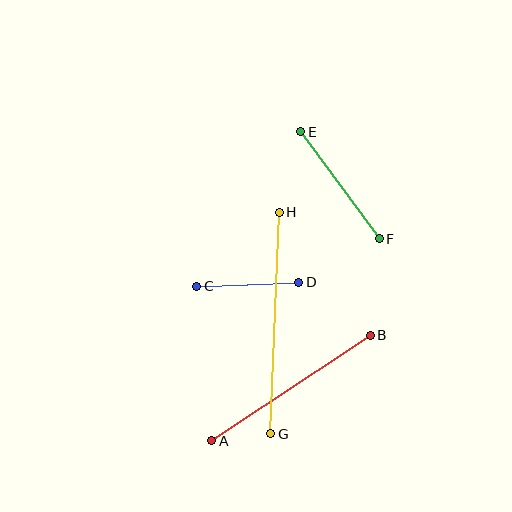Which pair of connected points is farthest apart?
Points G and H are farthest apart.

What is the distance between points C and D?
The distance is approximately 102 pixels.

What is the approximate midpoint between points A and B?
The midpoint is at approximately (291, 388) pixels.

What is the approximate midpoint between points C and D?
The midpoint is at approximately (248, 284) pixels.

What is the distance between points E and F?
The distance is approximately 133 pixels.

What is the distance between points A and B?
The distance is approximately 191 pixels.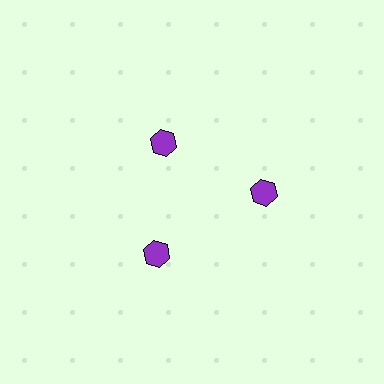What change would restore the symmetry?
The symmetry would be restored by moving it outward, back onto the ring so that all 3 hexagons sit at equal angles and equal distance from the center.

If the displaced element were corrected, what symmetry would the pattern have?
It would have 3-fold rotational symmetry — the pattern would map onto itself every 120 degrees.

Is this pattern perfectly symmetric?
No. The 3 purple hexagons are arranged in a ring, but one element near the 11 o'clock position is pulled inward toward the center, breaking the 3-fold rotational symmetry.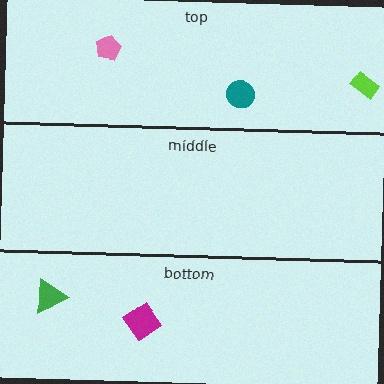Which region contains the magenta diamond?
The bottom region.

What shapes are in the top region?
The pink pentagon, the lime rectangle, the teal circle.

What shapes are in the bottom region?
The green triangle, the magenta diamond.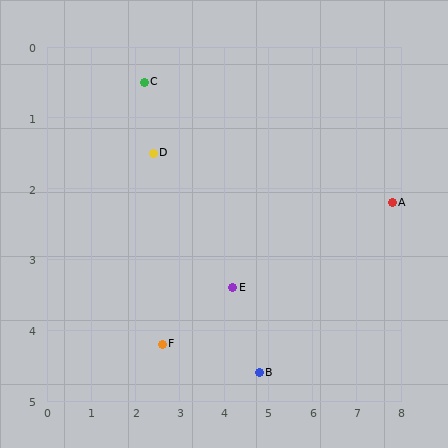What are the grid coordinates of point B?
Point B is at approximately (4.8, 4.6).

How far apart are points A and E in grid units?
Points A and E are about 3.8 grid units apart.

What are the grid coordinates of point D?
Point D is at approximately (2.4, 1.5).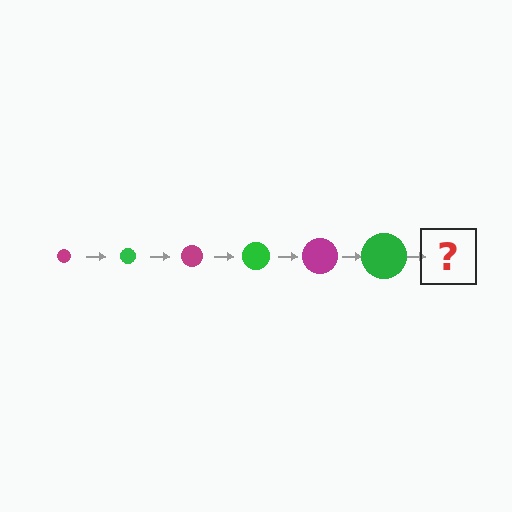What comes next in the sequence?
The next element should be a magenta circle, larger than the previous one.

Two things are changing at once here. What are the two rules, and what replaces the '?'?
The two rules are that the circle grows larger each step and the color cycles through magenta and green. The '?' should be a magenta circle, larger than the previous one.